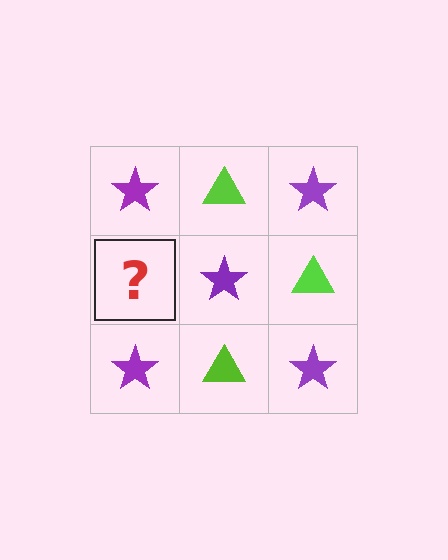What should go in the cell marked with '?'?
The missing cell should contain a lime triangle.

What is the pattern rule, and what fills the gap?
The rule is that it alternates purple star and lime triangle in a checkerboard pattern. The gap should be filled with a lime triangle.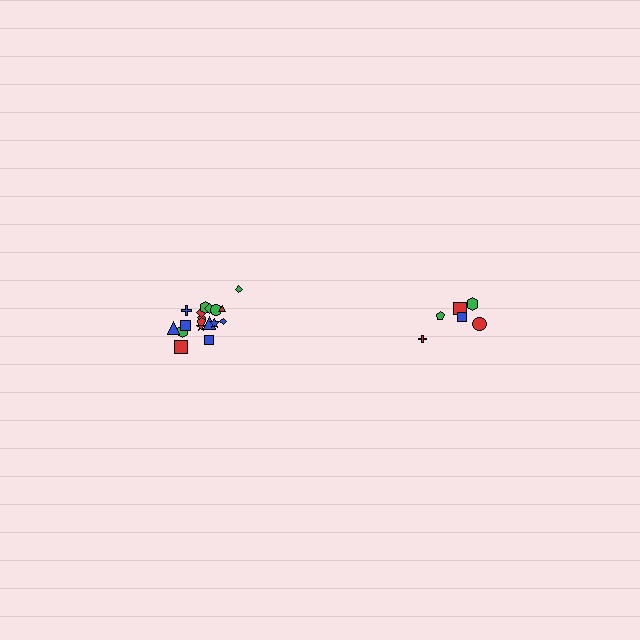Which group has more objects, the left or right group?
The left group.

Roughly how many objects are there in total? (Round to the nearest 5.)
Roughly 25 objects in total.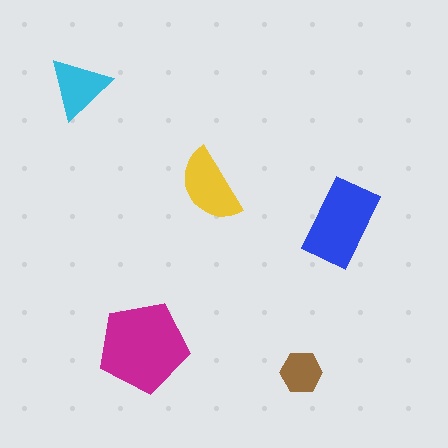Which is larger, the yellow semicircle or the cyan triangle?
The yellow semicircle.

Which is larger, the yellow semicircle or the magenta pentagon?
The magenta pentagon.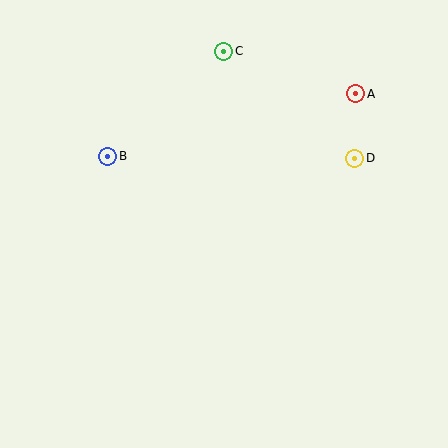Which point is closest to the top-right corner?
Point A is closest to the top-right corner.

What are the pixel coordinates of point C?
Point C is at (224, 51).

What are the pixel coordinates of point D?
Point D is at (355, 158).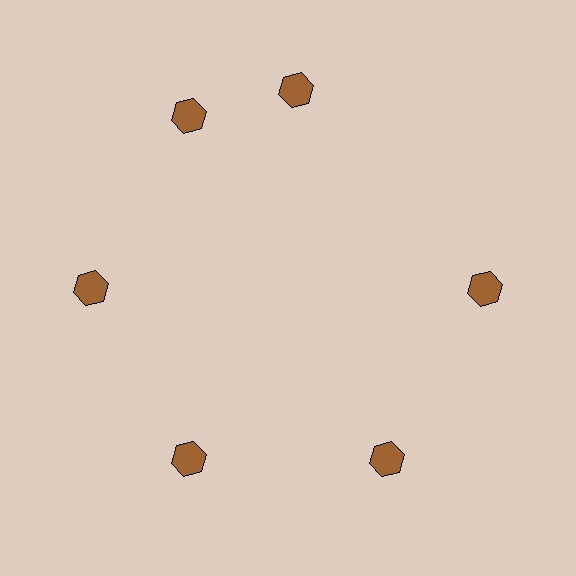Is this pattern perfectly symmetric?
No. The 6 brown hexagons are arranged in a ring, but one element near the 1 o'clock position is rotated out of alignment along the ring, breaking the 6-fold rotational symmetry.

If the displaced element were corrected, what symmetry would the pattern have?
It would have 6-fold rotational symmetry — the pattern would map onto itself every 60 degrees.